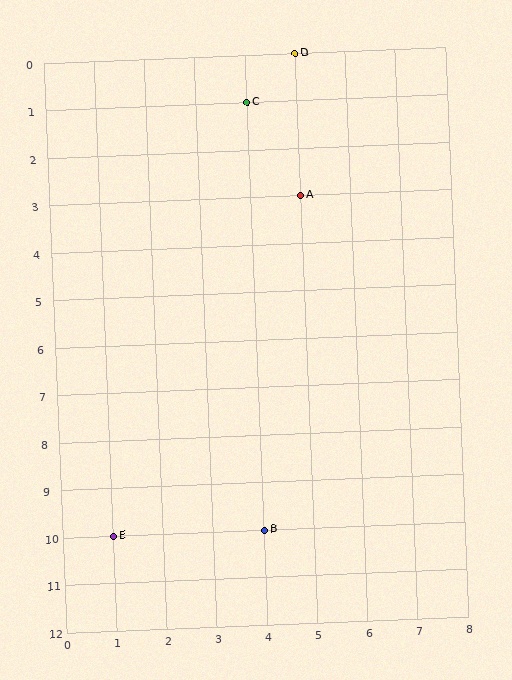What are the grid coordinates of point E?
Point E is at grid coordinates (1, 10).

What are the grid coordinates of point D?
Point D is at grid coordinates (5, 0).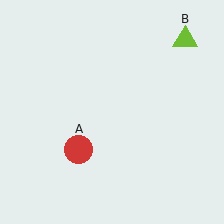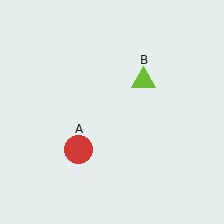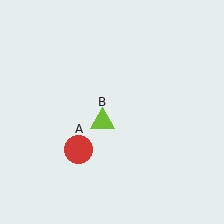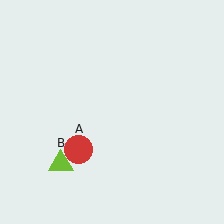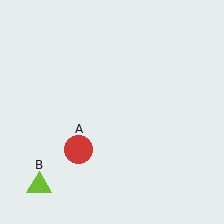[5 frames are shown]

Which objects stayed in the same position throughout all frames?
Red circle (object A) remained stationary.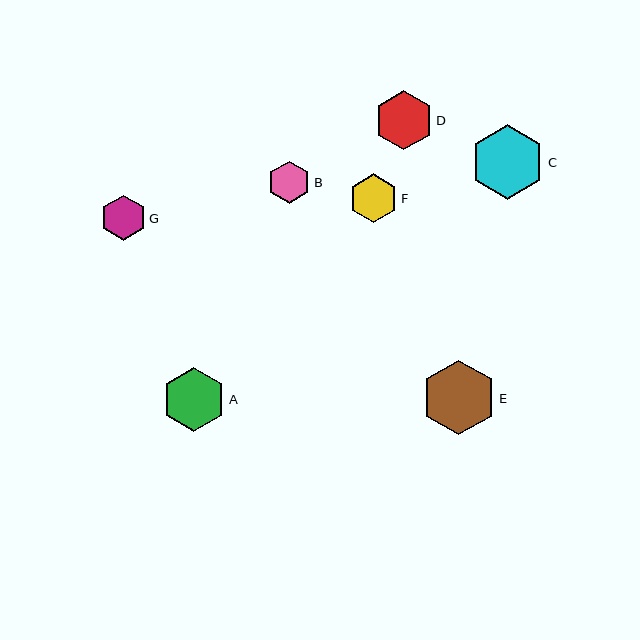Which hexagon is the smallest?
Hexagon B is the smallest with a size of approximately 42 pixels.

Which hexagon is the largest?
Hexagon E is the largest with a size of approximately 75 pixels.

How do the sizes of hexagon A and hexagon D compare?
Hexagon A and hexagon D are approximately the same size.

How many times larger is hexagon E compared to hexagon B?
Hexagon E is approximately 1.8 times the size of hexagon B.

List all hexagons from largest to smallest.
From largest to smallest: E, C, A, D, F, G, B.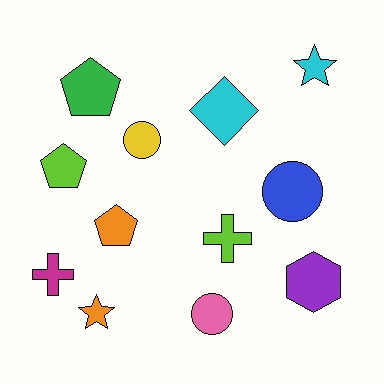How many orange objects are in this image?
There are 2 orange objects.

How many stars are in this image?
There are 2 stars.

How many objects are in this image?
There are 12 objects.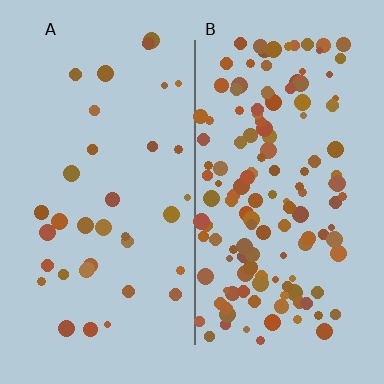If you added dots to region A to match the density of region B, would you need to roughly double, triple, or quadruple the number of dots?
Approximately quadruple.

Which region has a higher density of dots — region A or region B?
B (the right).